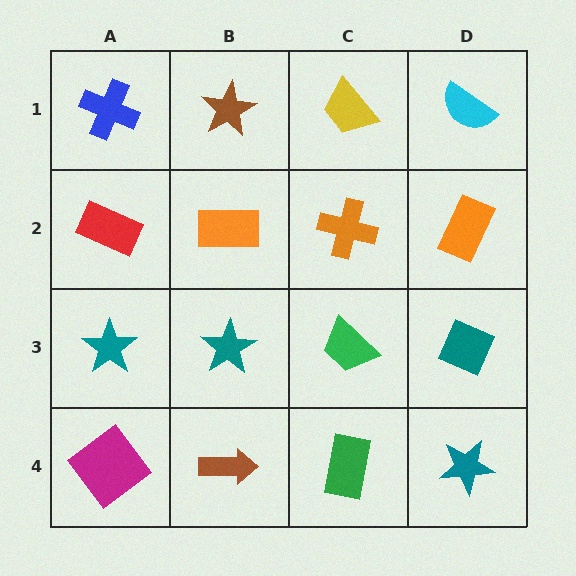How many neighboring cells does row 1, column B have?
3.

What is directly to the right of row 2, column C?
An orange rectangle.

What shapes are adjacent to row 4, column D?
A teal diamond (row 3, column D), a green rectangle (row 4, column C).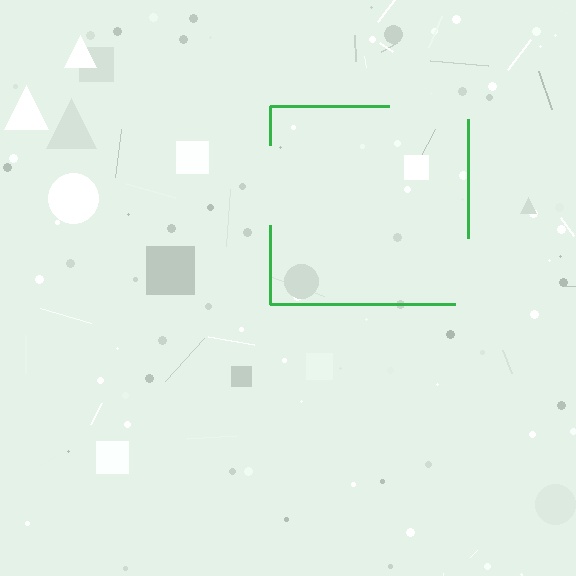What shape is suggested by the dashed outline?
The dashed outline suggests a square.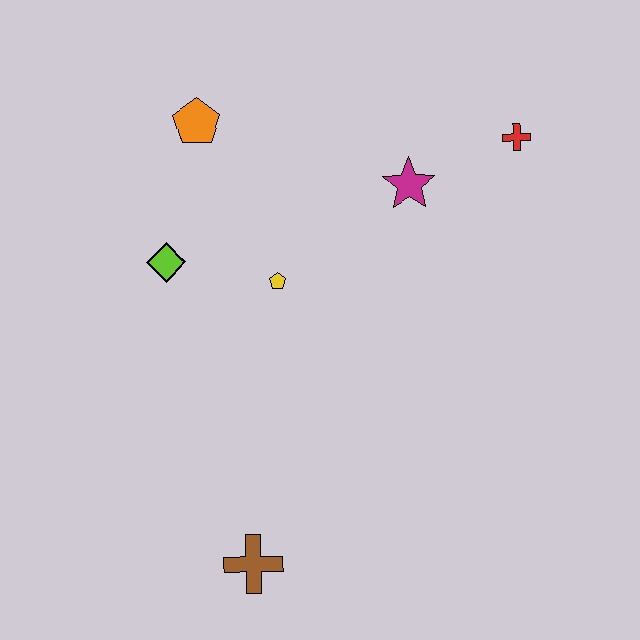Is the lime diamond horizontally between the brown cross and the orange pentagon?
No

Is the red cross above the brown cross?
Yes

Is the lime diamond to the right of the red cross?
No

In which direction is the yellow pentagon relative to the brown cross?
The yellow pentagon is above the brown cross.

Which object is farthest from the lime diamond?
The red cross is farthest from the lime diamond.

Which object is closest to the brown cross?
The yellow pentagon is closest to the brown cross.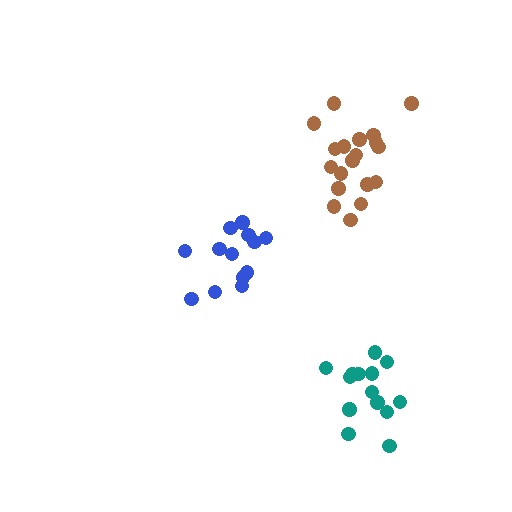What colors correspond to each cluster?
The clusters are colored: blue, teal, brown.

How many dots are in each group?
Group 1: 13 dots, Group 2: 14 dots, Group 3: 19 dots (46 total).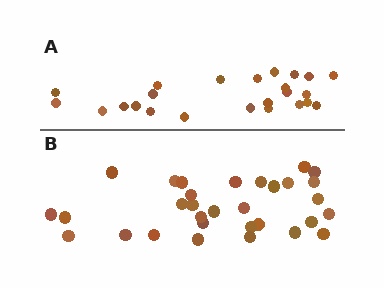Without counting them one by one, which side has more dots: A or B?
Region B (the bottom region) has more dots.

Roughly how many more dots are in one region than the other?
Region B has roughly 8 or so more dots than region A.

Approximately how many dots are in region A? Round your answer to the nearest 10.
About 20 dots. (The exact count is 24, which rounds to 20.)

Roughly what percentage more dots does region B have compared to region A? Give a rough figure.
About 30% more.